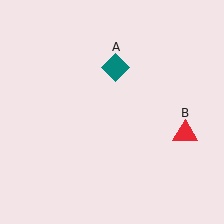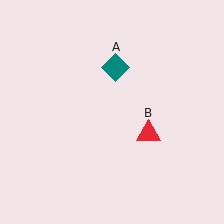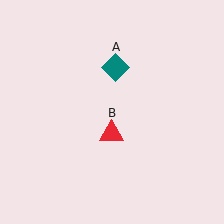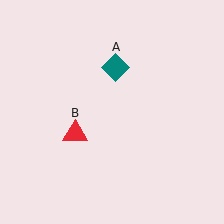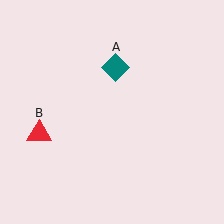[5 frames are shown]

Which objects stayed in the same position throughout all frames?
Teal diamond (object A) remained stationary.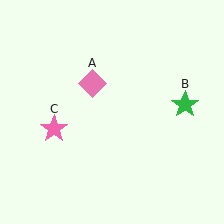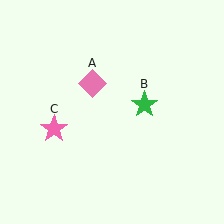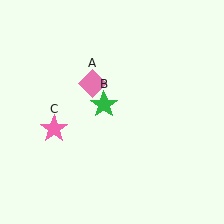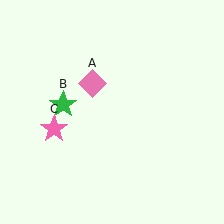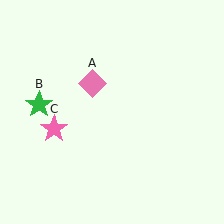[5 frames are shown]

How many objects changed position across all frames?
1 object changed position: green star (object B).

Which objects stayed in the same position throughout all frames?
Pink diamond (object A) and pink star (object C) remained stationary.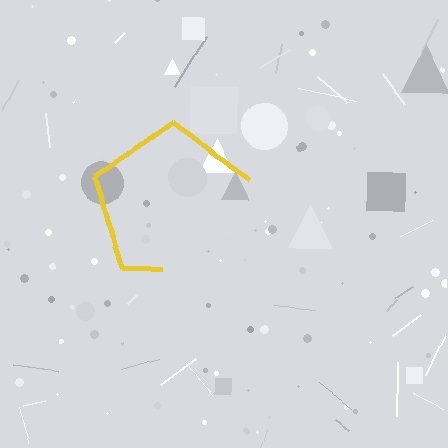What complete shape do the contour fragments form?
The contour fragments form a pentagon.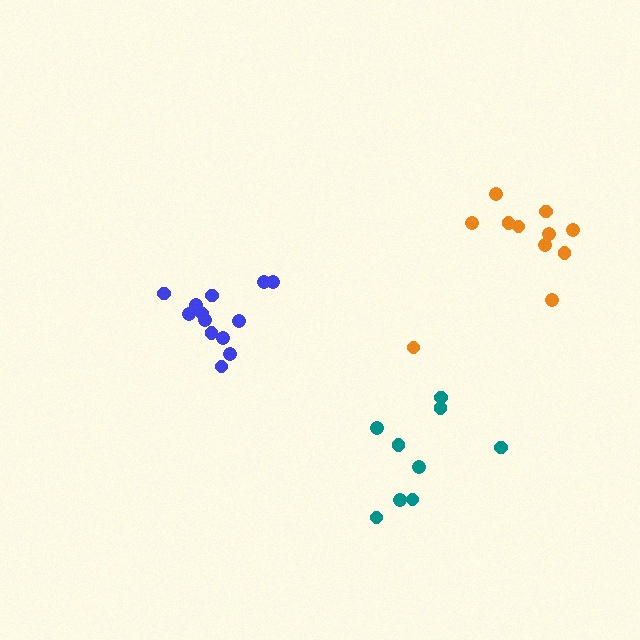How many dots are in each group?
Group 1: 13 dots, Group 2: 11 dots, Group 3: 9 dots (33 total).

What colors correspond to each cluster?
The clusters are colored: blue, orange, teal.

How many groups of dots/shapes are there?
There are 3 groups.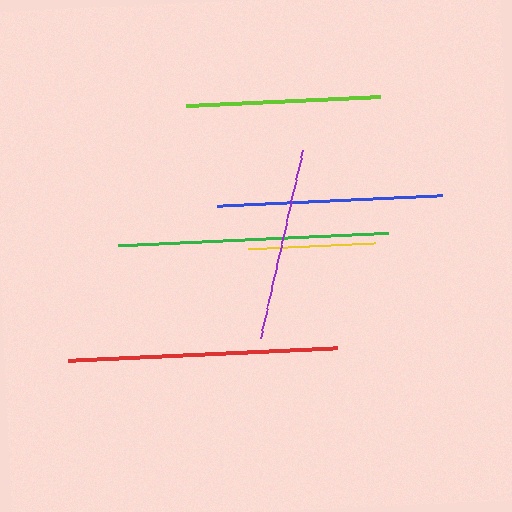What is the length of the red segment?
The red segment is approximately 270 pixels long.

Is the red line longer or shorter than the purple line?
The red line is longer than the purple line.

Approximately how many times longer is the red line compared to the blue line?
The red line is approximately 1.2 times the length of the blue line.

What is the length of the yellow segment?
The yellow segment is approximately 127 pixels long.